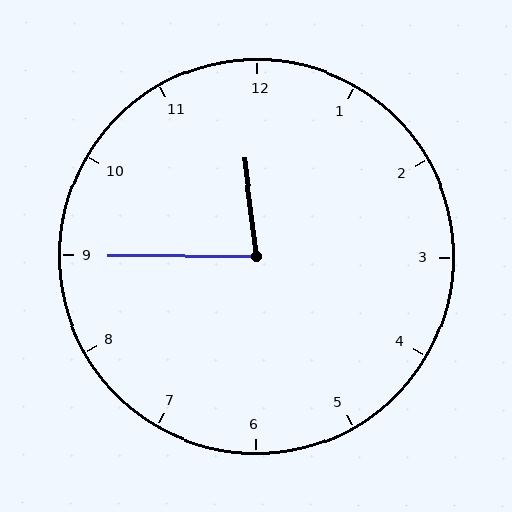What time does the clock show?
11:45.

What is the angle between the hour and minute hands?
Approximately 82 degrees.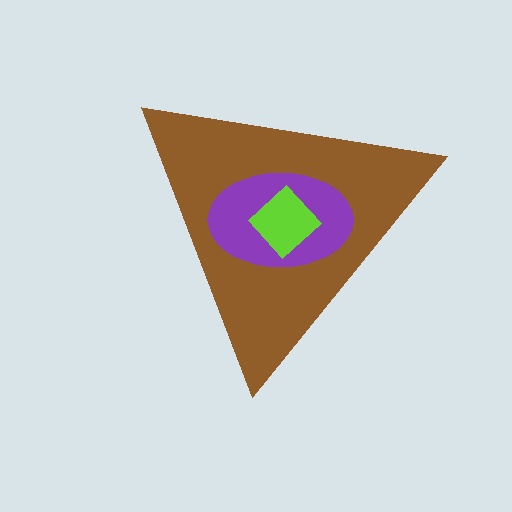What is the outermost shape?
The brown triangle.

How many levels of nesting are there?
3.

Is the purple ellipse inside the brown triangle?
Yes.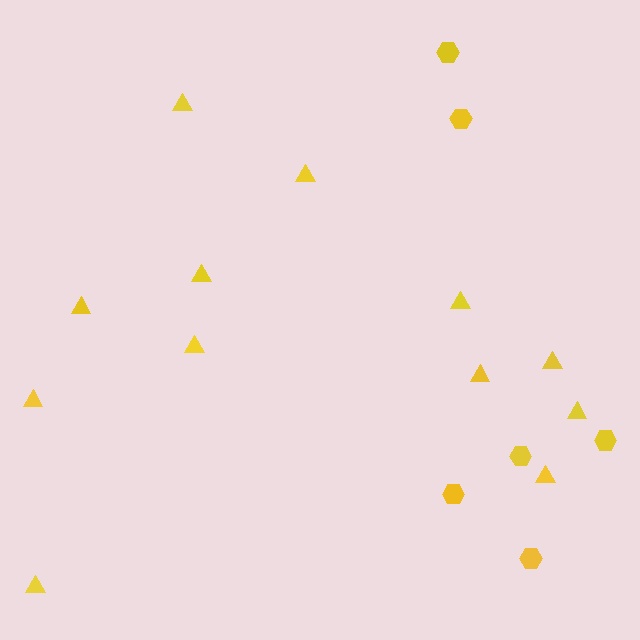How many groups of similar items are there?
There are 2 groups: one group of triangles (12) and one group of hexagons (6).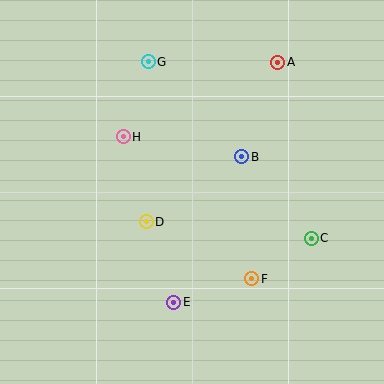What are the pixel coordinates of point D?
Point D is at (146, 222).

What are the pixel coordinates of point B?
Point B is at (242, 157).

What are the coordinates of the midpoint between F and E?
The midpoint between F and E is at (213, 291).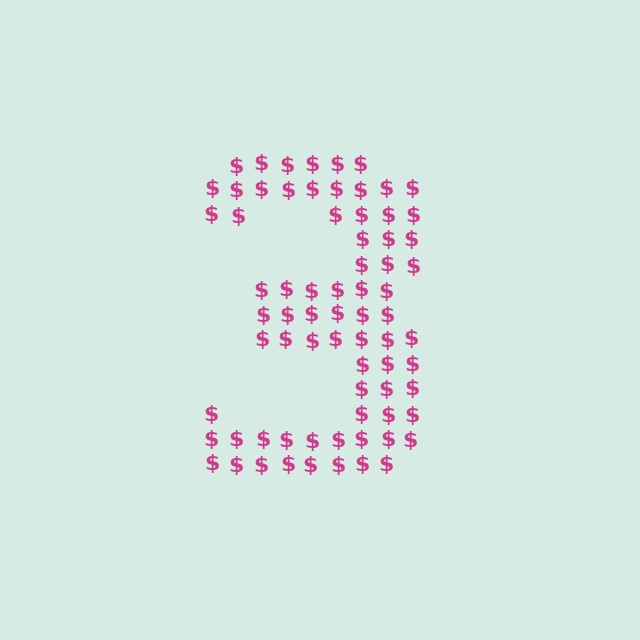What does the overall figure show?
The overall figure shows the digit 3.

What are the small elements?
The small elements are dollar signs.